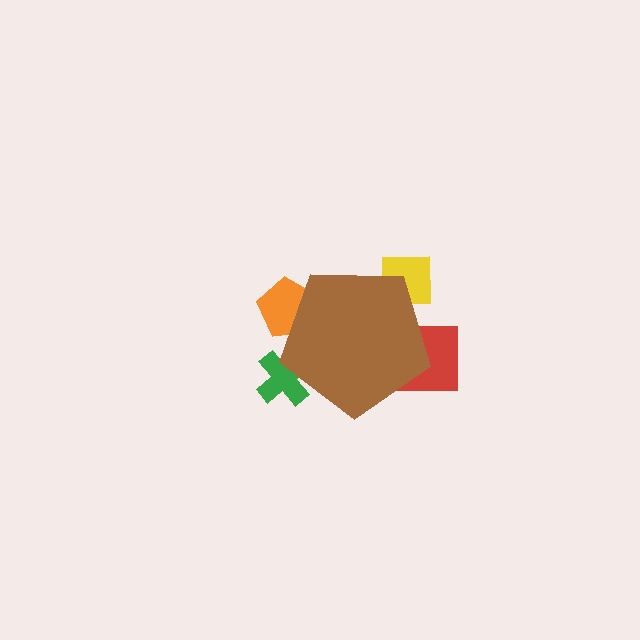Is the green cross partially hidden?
Yes, the green cross is partially hidden behind the brown pentagon.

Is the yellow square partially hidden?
Yes, the yellow square is partially hidden behind the brown pentagon.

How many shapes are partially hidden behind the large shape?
4 shapes are partially hidden.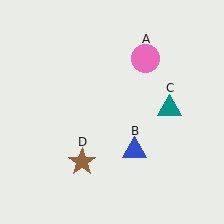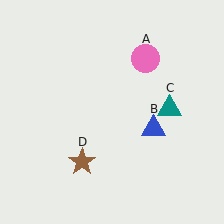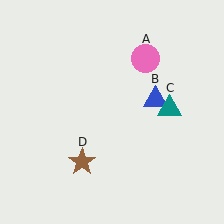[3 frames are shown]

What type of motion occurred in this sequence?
The blue triangle (object B) rotated counterclockwise around the center of the scene.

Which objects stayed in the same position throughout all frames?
Pink circle (object A) and teal triangle (object C) and brown star (object D) remained stationary.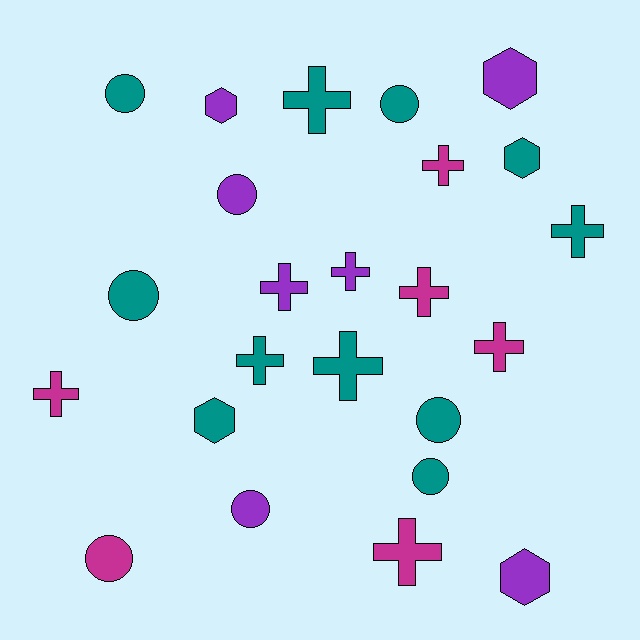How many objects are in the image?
There are 24 objects.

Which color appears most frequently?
Teal, with 11 objects.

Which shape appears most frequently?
Cross, with 11 objects.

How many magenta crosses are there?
There are 5 magenta crosses.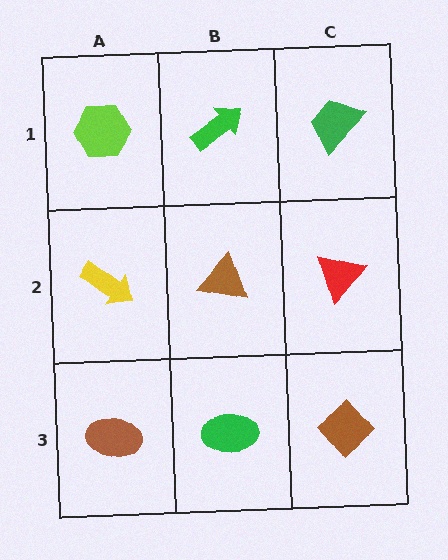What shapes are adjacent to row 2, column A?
A lime hexagon (row 1, column A), a brown ellipse (row 3, column A), a brown triangle (row 2, column B).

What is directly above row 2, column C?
A green trapezoid.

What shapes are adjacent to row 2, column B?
A green arrow (row 1, column B), a green ellipse (row 3, column B), a yellow arrow (row 2, column A), a red triangle (row 2, column C).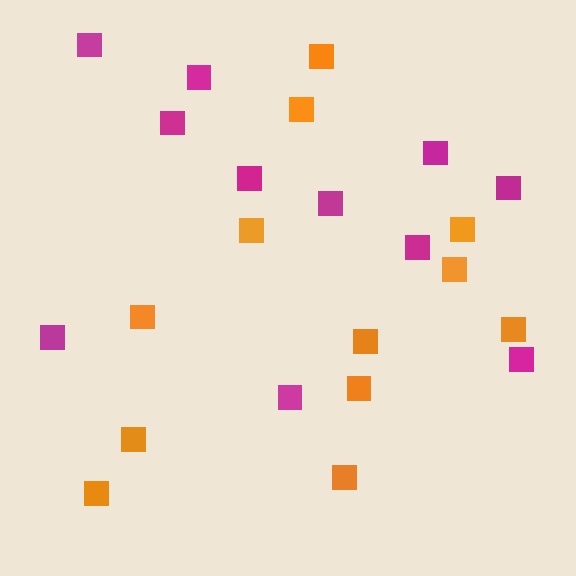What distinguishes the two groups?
There are 2 groups: one group of magenta squares (11) and one group of orange squares (12).